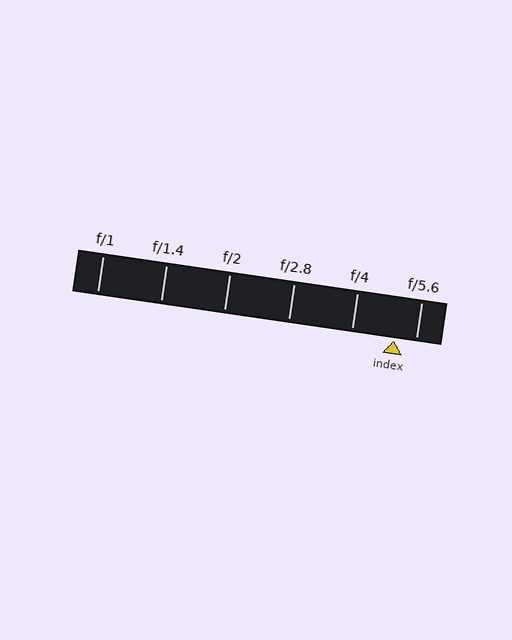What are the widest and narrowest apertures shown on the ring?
The widest aperture shown is f/1 and the narrowest is f/5.6.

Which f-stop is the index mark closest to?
The index mark is closest to f/5.6.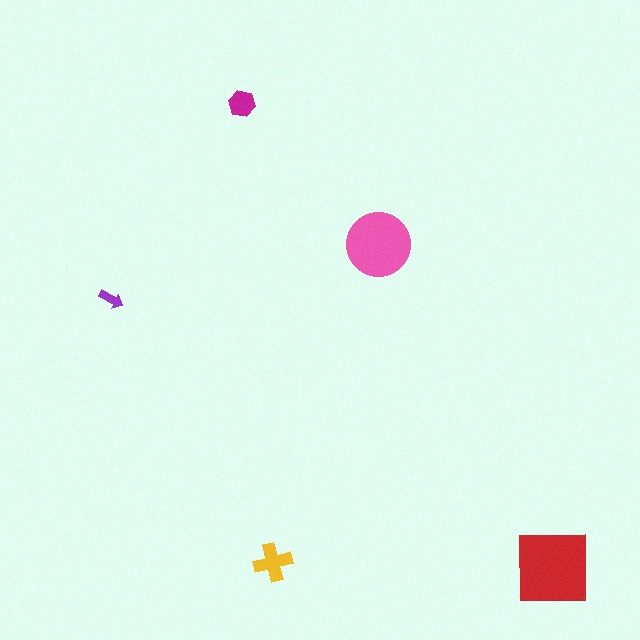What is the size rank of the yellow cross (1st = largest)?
3rd.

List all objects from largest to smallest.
The red square, the pink circle, the yellow cross, the magenta hexagon, the purple arrow.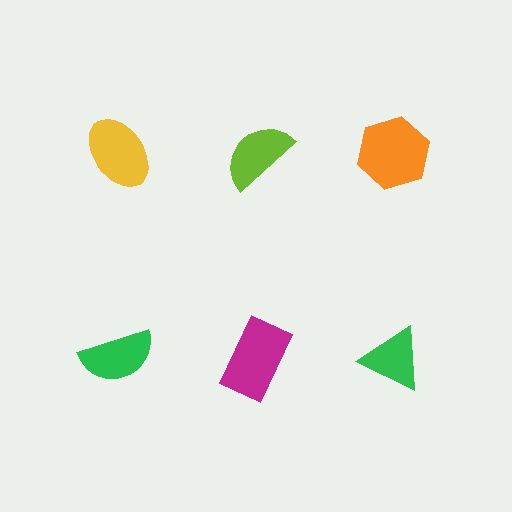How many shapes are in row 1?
3 shapes.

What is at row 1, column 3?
An orange hexagon.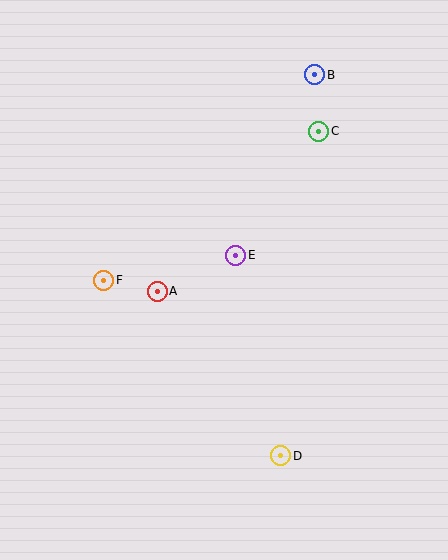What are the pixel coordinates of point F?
Point F is at (104, 280).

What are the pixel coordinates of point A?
Point A is at (157, 291).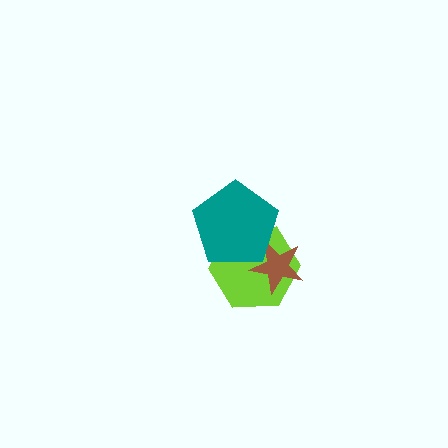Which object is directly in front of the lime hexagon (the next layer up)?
The brown star is directly in front of the lime hexagon.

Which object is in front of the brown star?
The teal pentagon is in front of the brown star.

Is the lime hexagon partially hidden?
Yes, it is partially covered by another shape.